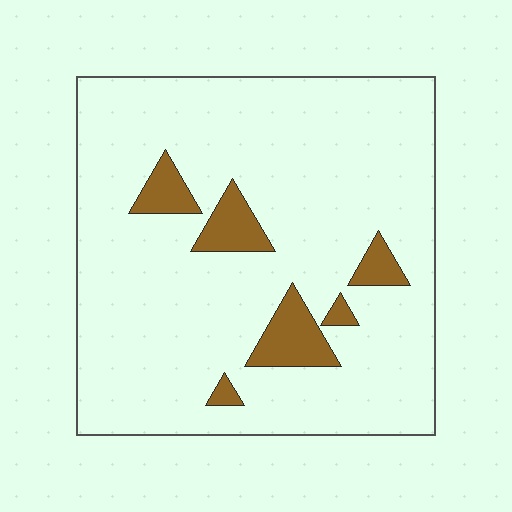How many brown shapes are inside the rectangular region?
6.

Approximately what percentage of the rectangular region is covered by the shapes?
Approximately 10%.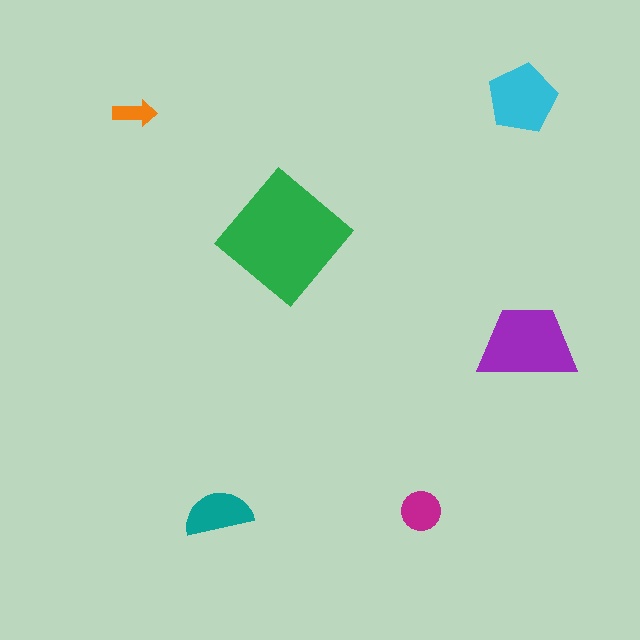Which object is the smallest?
The orange arrow.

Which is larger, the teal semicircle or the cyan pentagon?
The cyan pentagon.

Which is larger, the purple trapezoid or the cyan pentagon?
The purple trapezoid.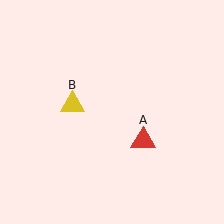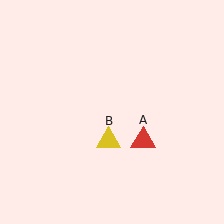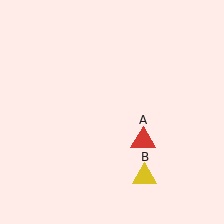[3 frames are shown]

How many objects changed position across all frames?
1 object changed position: yellow triangle (object B).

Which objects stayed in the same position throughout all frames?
Red triangle (object A) remained stationary.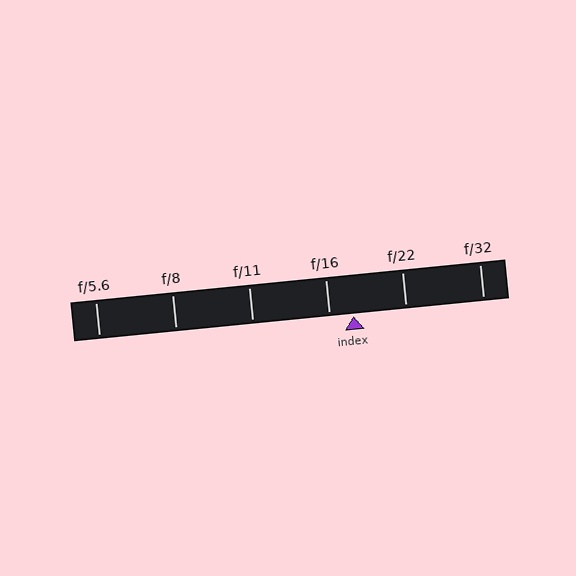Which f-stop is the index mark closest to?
The index mark is closest to f/16.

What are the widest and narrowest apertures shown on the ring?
The widest aperture shown is f/5.6 and the narrowest is f/32.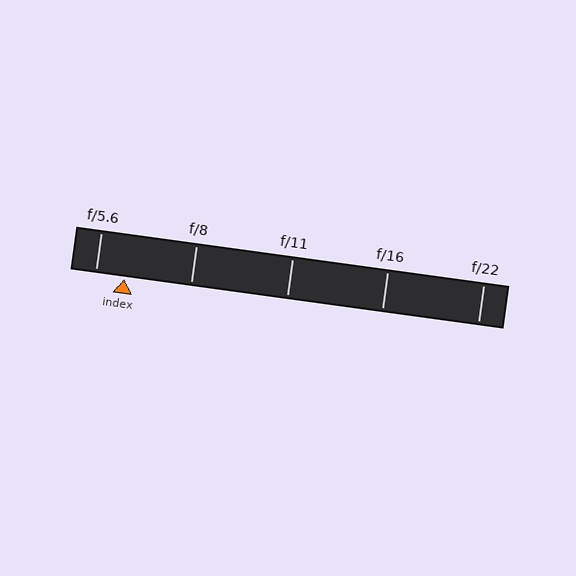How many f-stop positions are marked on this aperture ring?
There are 5 f-stop positions marked.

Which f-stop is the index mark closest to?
The index mark is closest to f/5.6.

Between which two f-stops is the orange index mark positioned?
The index mark is between f/5.6 and f/8.